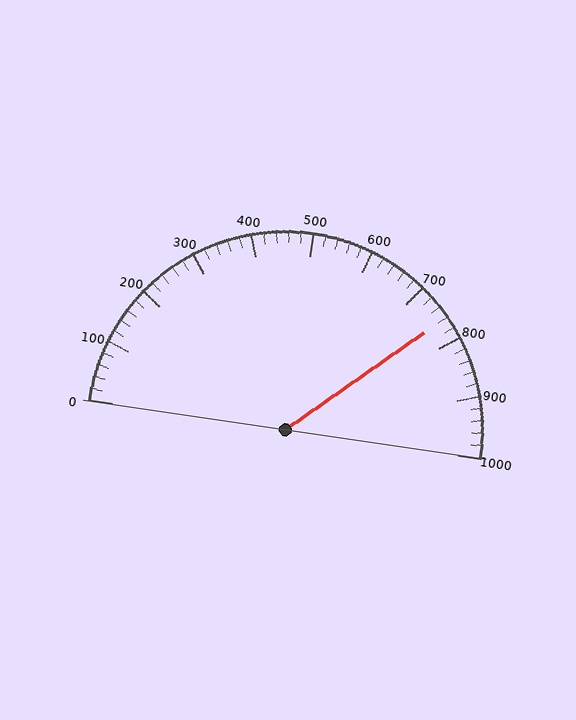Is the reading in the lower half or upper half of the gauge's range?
The reading is in the upper half of the range (0 to 1000).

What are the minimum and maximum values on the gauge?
The gauge ranges from 0 to 1000.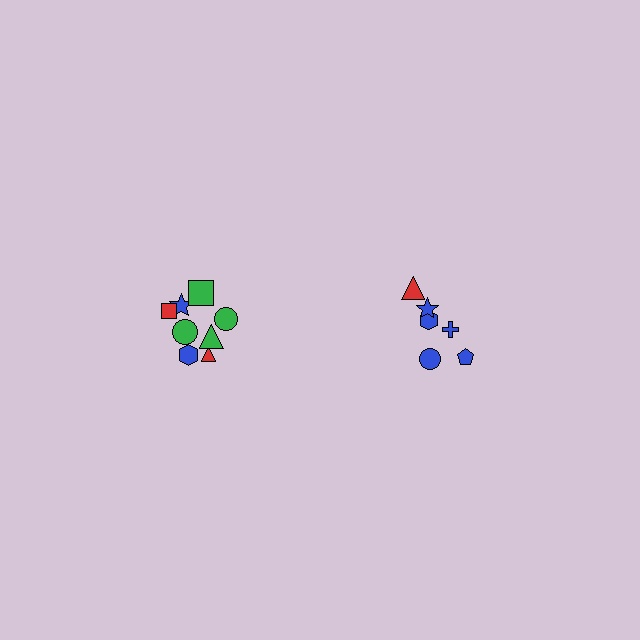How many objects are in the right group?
There are 6 objects.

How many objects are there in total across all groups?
There are 14 objects.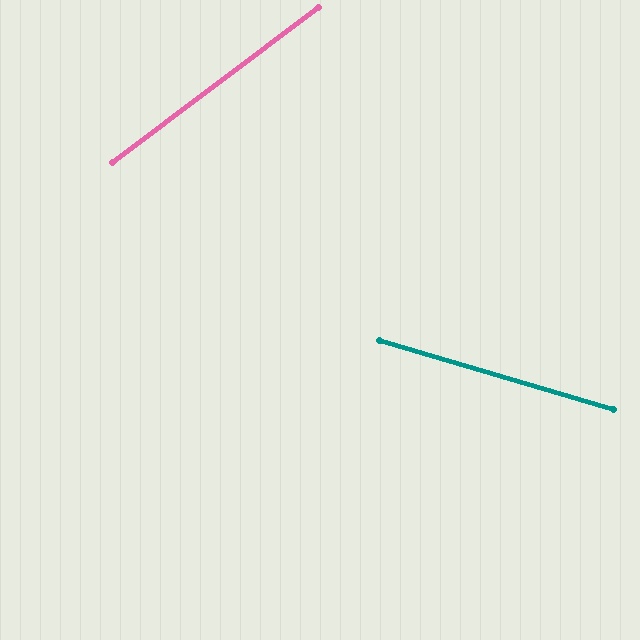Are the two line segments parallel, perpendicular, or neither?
Neither parallel nor perpendicular — they differ by about 53°.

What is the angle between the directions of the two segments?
Approximately 53 degrees.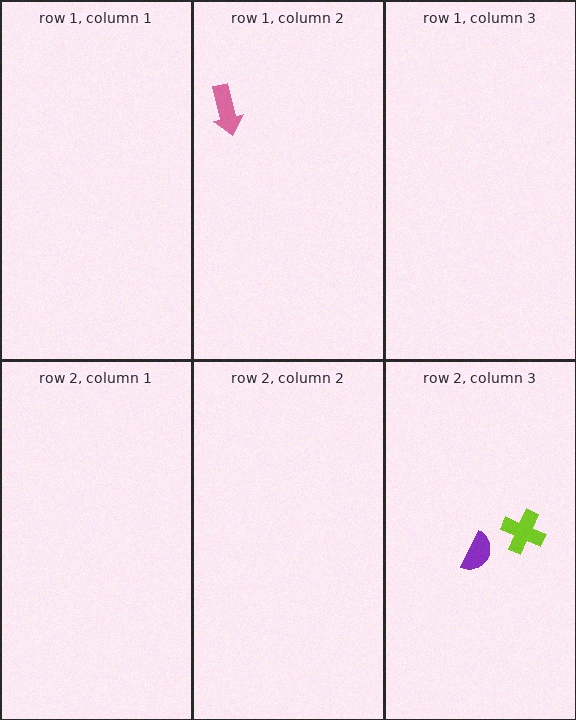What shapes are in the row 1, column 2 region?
The pink arrow.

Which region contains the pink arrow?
The row 1, column 2 region.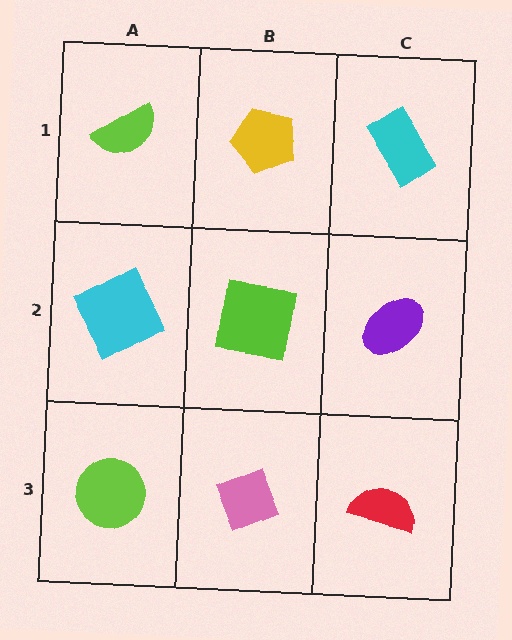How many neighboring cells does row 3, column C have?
2.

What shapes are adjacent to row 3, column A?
A cyan square (row 2, column A), a pink diamond (row 3, column B).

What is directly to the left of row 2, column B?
A cyan square.